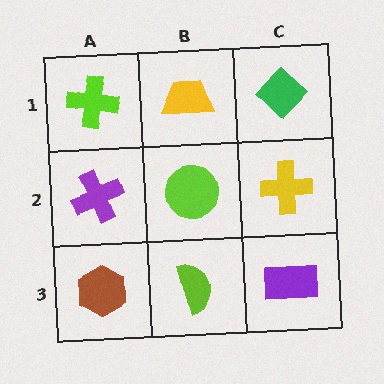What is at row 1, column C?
A green diamond.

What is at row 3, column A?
A brown hexagon.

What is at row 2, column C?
A yellow cross.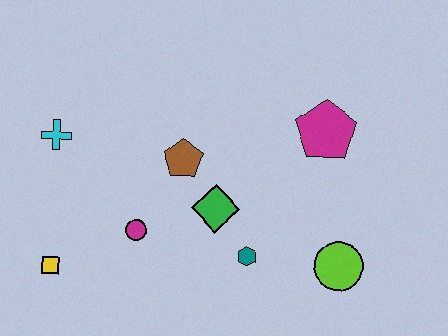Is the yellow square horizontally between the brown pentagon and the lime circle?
No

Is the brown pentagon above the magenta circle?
Yes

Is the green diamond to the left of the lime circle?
Yes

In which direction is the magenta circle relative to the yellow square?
The magenta circle is to the right of the yellow square.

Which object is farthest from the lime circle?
The cyan cross is farthest from the lime circle.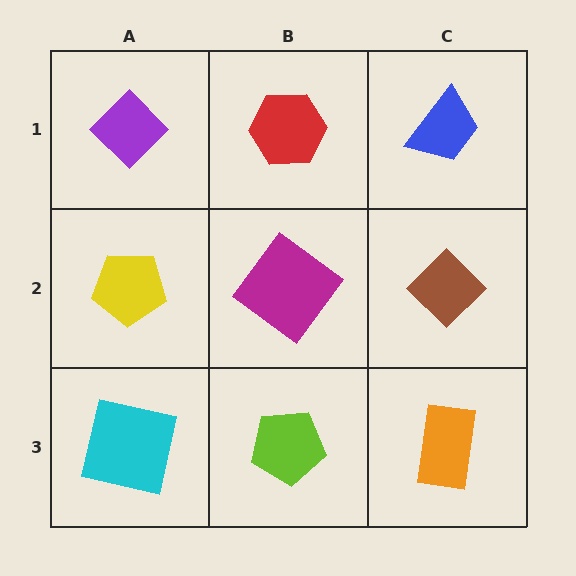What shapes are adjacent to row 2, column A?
A purple diamond (row 1, column A), a cyan square (row 3, column A), a magenta diamond (row 2, column B).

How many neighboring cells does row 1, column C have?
2.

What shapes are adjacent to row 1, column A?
A yellow pentagon (row 2, column A), a red hexagon (row 1, column B).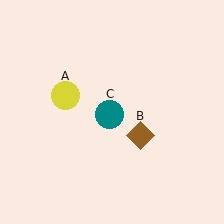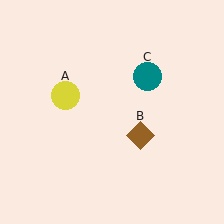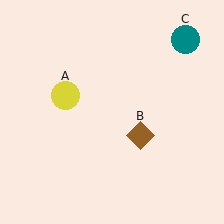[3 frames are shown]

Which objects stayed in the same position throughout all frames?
Yellow circle (object A) and brown diamond (object B) remained stationary.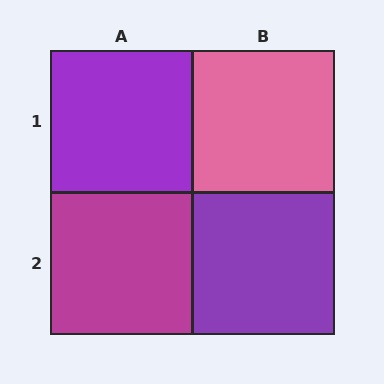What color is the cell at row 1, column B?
Pink.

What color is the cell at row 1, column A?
Purple.